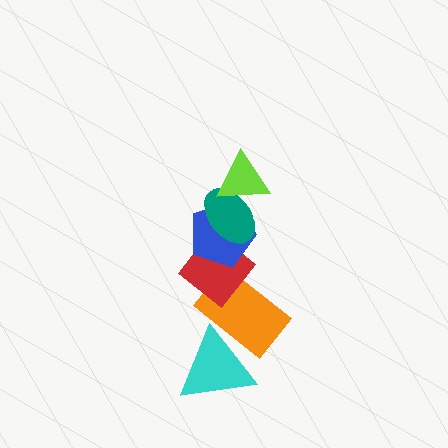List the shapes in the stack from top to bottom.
From top to bottom: the lime triangle, the teal ellipse, the blue pentagon, the red diamond, the orange rectangle, the cyan triangle.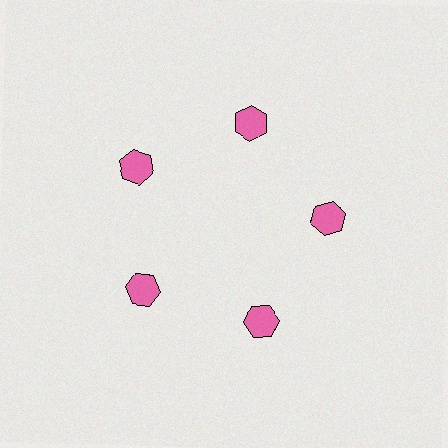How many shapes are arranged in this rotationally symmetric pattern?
There are 5 shapes, arranged in 5 groups of 1.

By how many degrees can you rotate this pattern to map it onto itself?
The pattern maps onto itself every 72 degrees of rotation.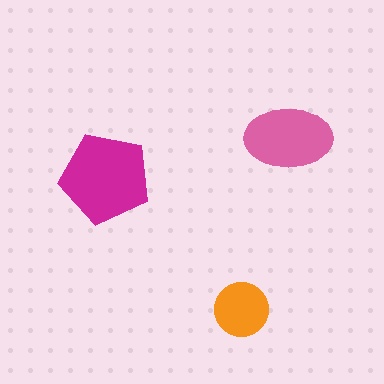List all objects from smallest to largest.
The orange circle, the pink ellipse, the magenta pentagon.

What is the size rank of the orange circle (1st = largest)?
3rd.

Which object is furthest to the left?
The magenta pentagon is leftmost.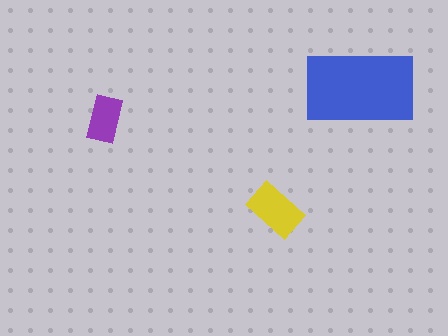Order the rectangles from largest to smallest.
the blue one, the yellow one, the purple one.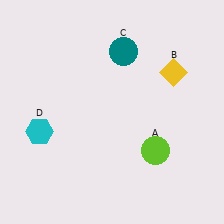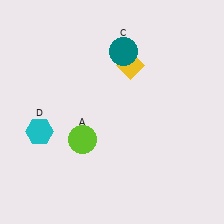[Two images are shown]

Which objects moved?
The objects that moved are: the lime circle (A), the yellow diamond (B).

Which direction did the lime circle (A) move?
The lime circle (A) moved left.